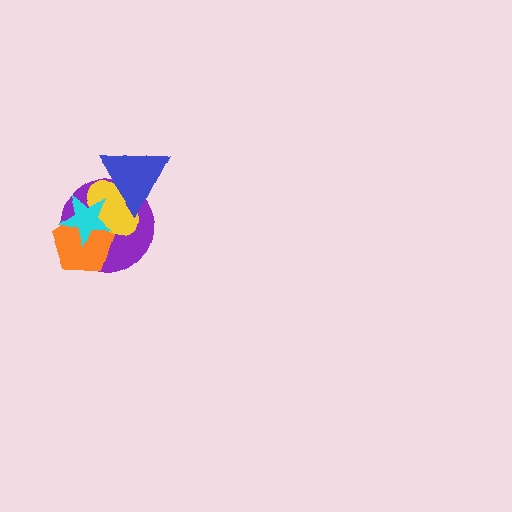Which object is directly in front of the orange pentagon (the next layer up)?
The yellow ellipse is directly in front of the orange pentagon.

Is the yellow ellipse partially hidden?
Yes, it is partially covered by another shape.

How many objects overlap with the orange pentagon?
3 objects overlap with the orange pentagon.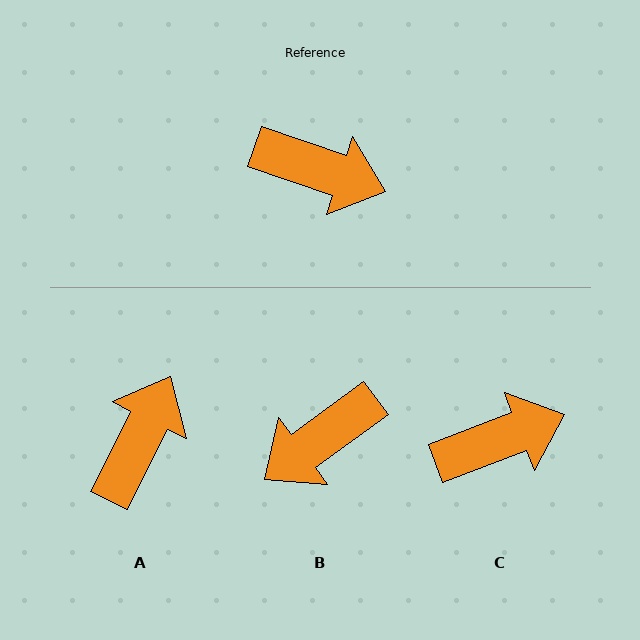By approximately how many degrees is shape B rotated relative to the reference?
Approximately 125 degrees clockwise.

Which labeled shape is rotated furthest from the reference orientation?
B, about 125 degrees away.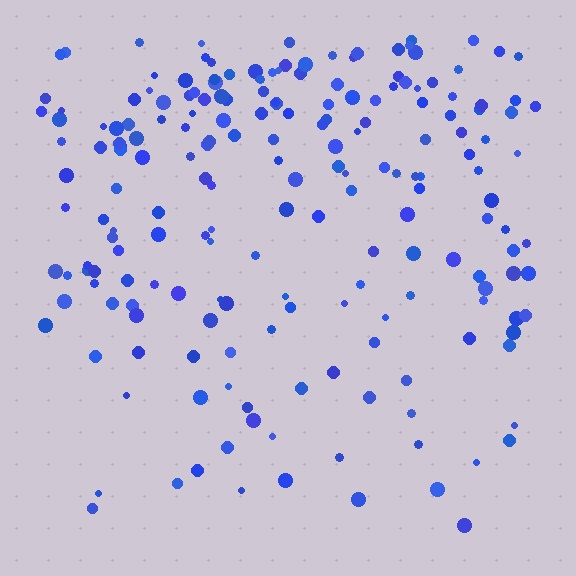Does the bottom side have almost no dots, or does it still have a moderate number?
Still a moderate number, just noticeably fewer than the top.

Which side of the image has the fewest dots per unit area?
The bottom.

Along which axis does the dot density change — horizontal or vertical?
Vertical.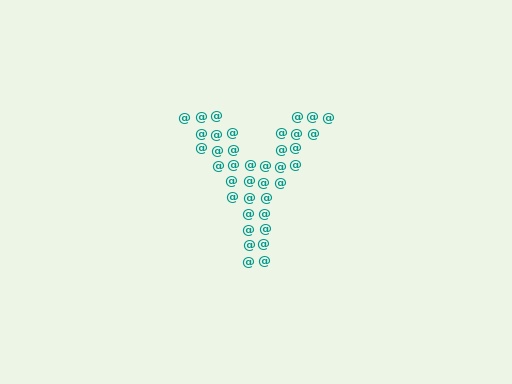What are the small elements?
The small elements are at signs.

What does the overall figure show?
The overall figure shows the letter Y.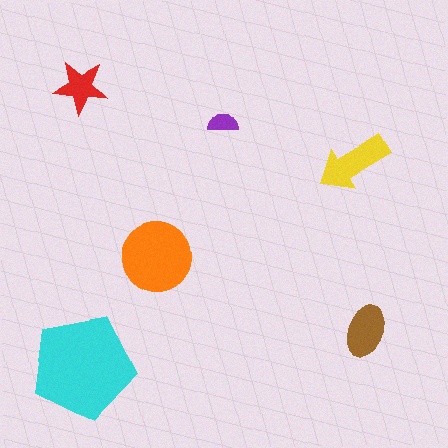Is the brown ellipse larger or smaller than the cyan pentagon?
Smaller.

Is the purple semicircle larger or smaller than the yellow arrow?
Smaller.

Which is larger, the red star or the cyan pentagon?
The cyan pentagon.